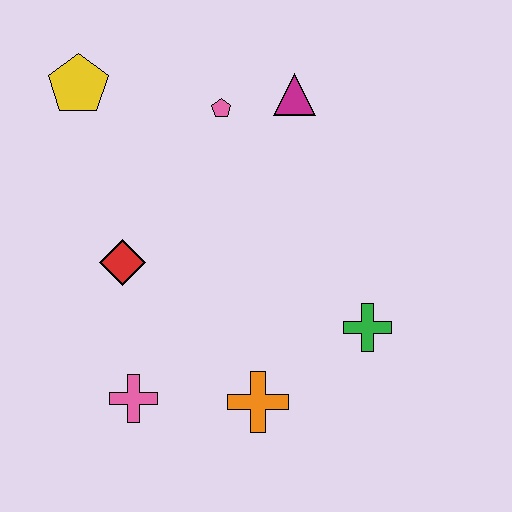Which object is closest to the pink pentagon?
The magenta triangle is closest to the pink pentagon.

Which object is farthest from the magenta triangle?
The pink cross is farthest from the magenta triangle.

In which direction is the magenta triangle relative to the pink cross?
The magenta triangle is above the pink cross.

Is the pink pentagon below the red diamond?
No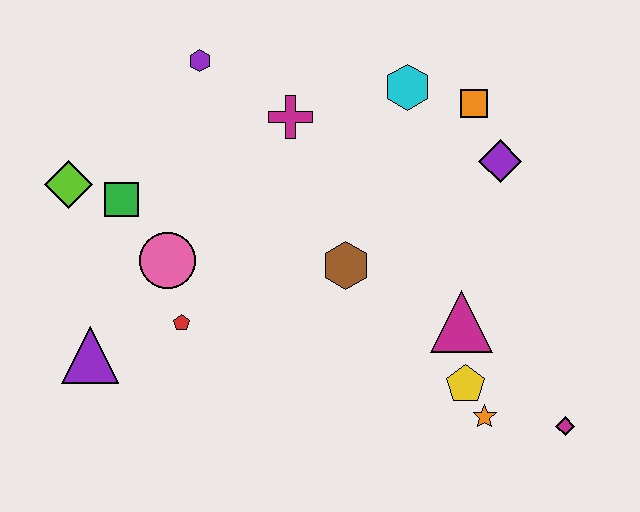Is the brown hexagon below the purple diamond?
Yes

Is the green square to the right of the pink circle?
No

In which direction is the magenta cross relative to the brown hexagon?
The magenta cross is above the brown hexagon.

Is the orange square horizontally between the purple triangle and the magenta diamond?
Yes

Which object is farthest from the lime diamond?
The magenta diamond is farthest from the lime diamond.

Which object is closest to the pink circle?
The red pentagon is closest to the pink circle.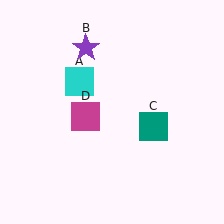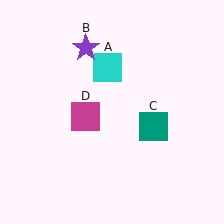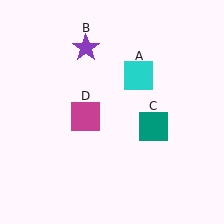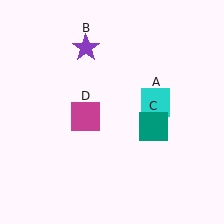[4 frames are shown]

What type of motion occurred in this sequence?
The cyan square (object A) rotated clockwise around the center of the scene.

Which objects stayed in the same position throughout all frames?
Purple star (object B) and teal square (object C) and magenta square (object D) remained stationary.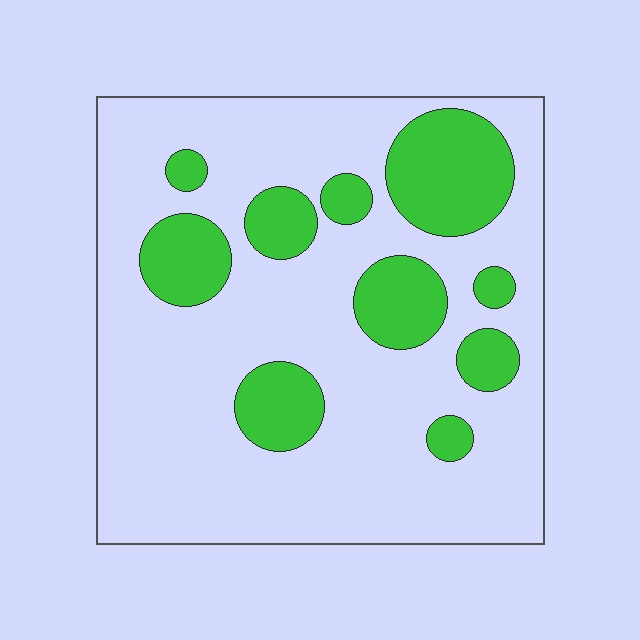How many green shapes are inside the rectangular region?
10.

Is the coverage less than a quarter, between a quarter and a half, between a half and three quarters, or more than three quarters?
Less than a quarter.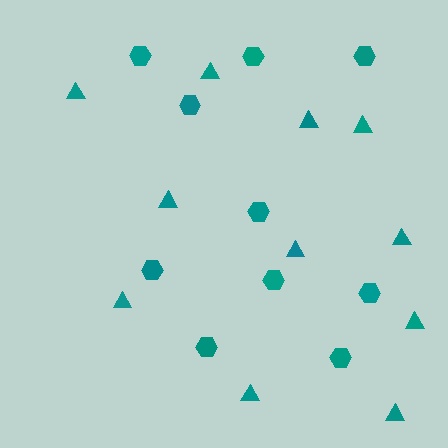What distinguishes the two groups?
There are 2 groups: one group of hexagons (10) and one group of triangles (11).